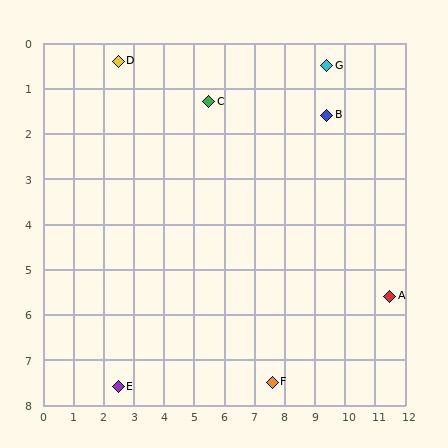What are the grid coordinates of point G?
Point G is at approximately (9.4, 0.5).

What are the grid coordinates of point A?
Point A is at approximately (11.5, 5.6).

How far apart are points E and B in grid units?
Points E and B are about 9.1 grid units apart.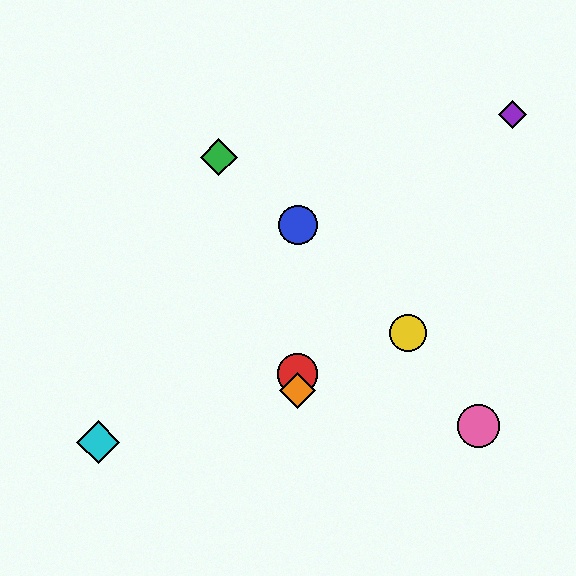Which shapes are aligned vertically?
The red circle, the blue circle, the orange diamond are aligned vertically.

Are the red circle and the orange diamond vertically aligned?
Yes, both are at x≈298.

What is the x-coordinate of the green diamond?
The green diamond is at x≈219.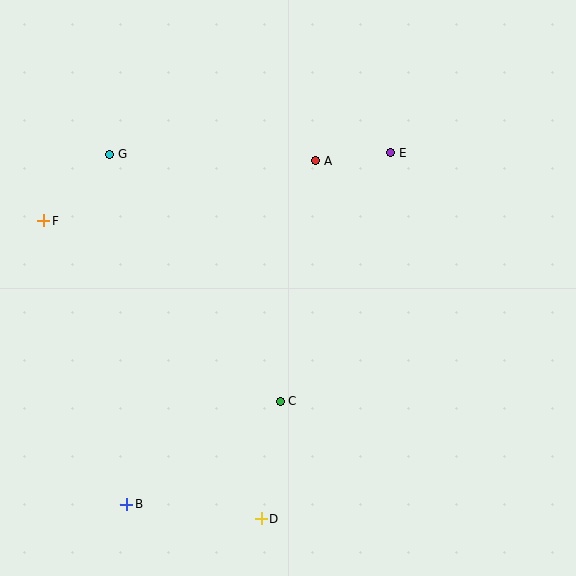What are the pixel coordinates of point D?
Point D is at (261, 519).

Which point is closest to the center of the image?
Point C at (280, 401) is closest to the center.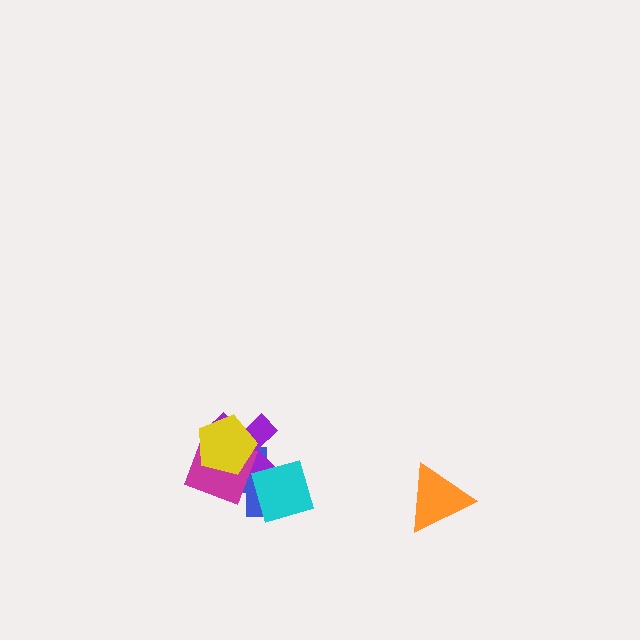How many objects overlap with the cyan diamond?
3 objects overlap with the cyan diamond.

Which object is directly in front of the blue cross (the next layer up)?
The purple cross is directly in front of the blue cross.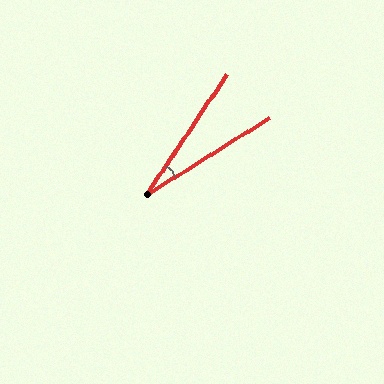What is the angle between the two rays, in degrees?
Approximately 24 degrees.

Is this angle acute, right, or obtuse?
It is acute.